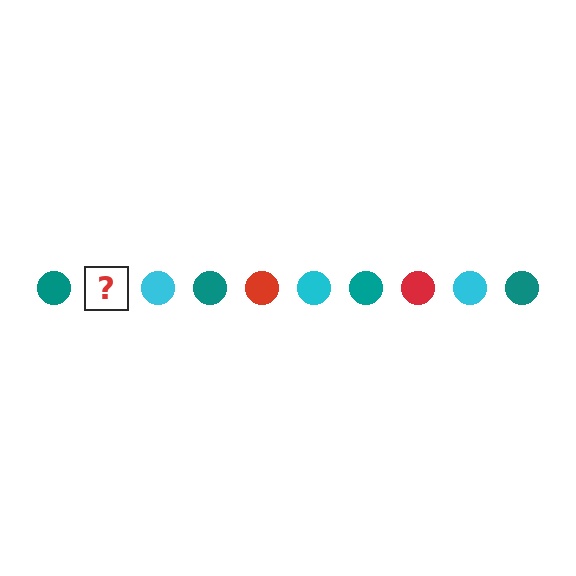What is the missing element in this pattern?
The missing element is a red circle.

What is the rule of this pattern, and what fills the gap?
The rule is that the pattern cycles through teal, red, cyan circles. The gap should be filled with a red circle.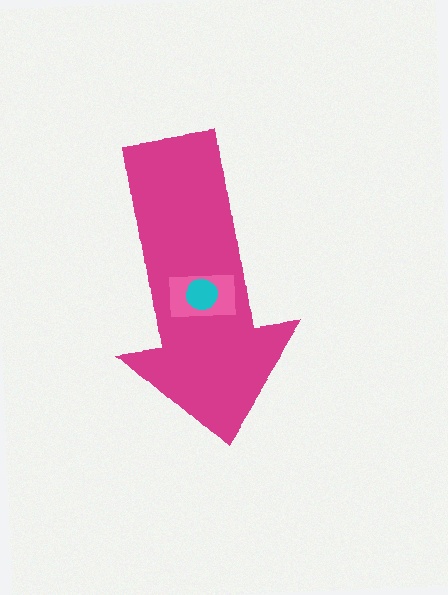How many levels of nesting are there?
3.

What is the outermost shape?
The magenta arrow.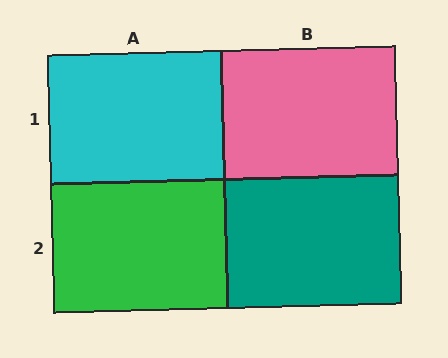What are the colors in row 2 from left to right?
Green, teal.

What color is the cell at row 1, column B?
Pink.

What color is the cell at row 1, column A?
Cyan.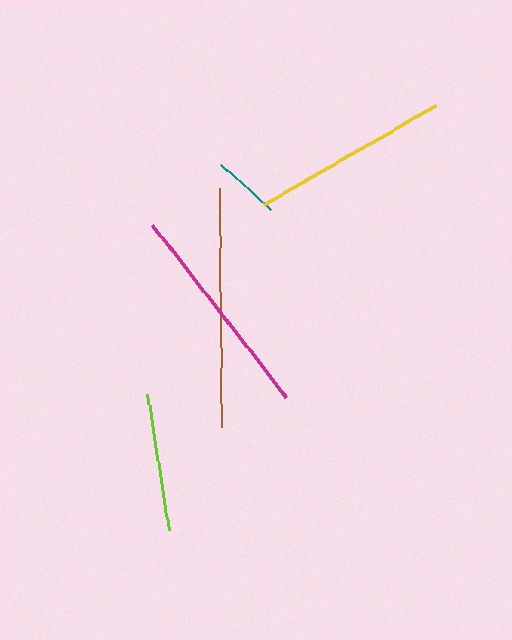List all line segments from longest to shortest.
From longest to shortest: brown, magenta, yellow, lime, teal.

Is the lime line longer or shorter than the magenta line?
The magenta line is longer than the lime line.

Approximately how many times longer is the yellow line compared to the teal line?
The yellow line is approximately 3.0 times the length of the teal line.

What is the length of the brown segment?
The brown segment is approximately 239 pixels long.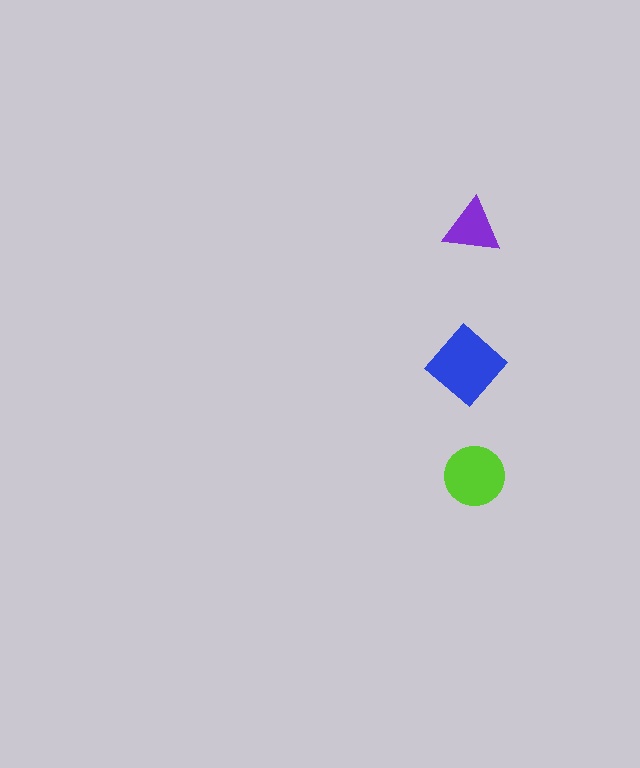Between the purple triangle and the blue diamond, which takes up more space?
The blue diamond.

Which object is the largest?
The blue diamond.